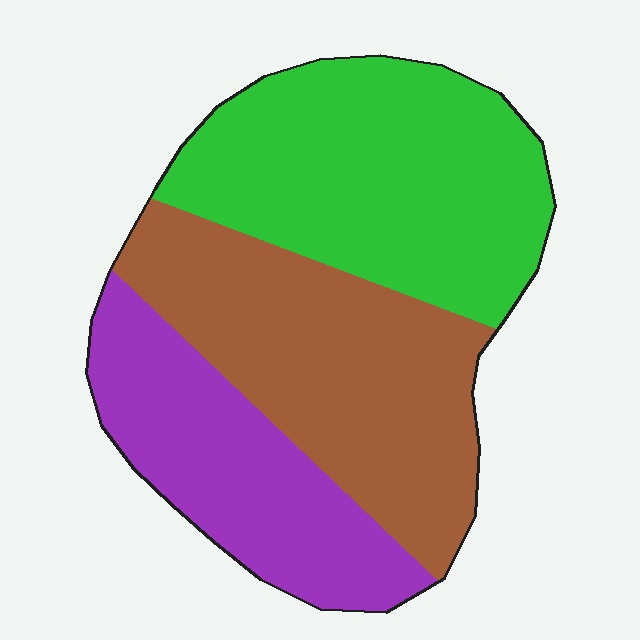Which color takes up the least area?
Purple, at roughly 25%.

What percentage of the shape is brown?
Brown takes up about three eighths (3/8) of the shape.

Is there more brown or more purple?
Brown.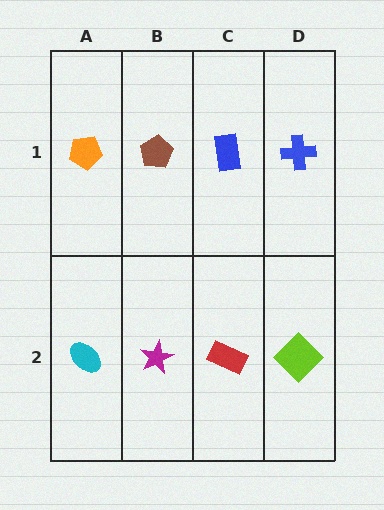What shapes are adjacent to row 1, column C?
A red rectangle (row 2, column C), a brown pentagon (row 1, column B), a blue cross (row 1, column D).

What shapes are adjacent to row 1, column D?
A lime diamond (row 2, column D), a blue rectangle (row 1, column C).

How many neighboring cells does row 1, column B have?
3.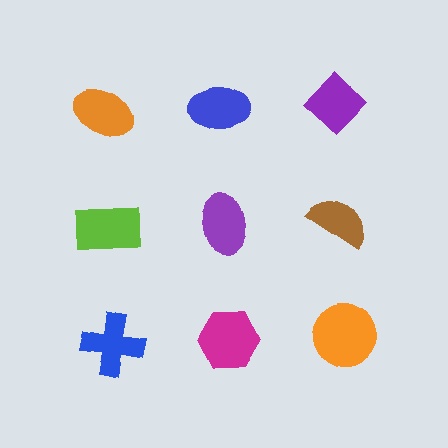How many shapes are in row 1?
3 shapes.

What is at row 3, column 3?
An orange circle.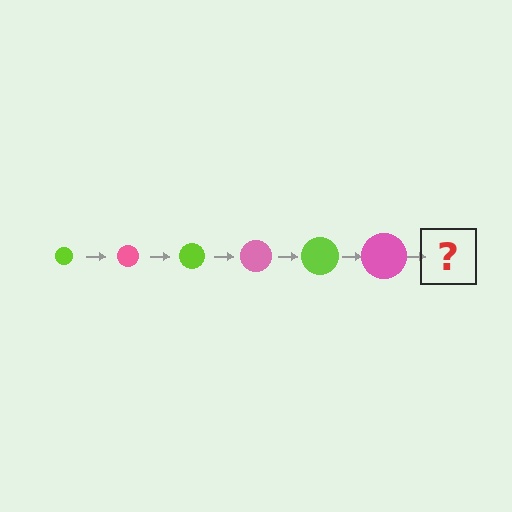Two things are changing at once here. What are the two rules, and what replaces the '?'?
The two rules are that the circle grows larger each step and the color cycles through lime and pink. The '?' should be a lime circle, larger than the previous one.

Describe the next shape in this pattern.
It should be a lime circle, larger than the previous one.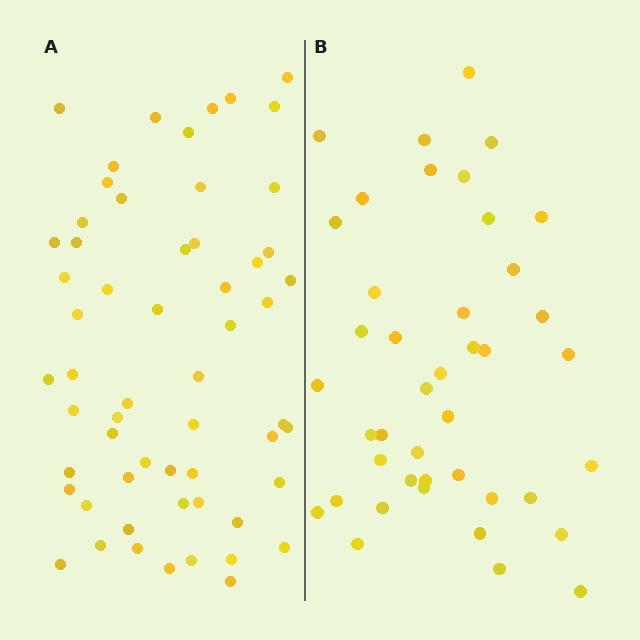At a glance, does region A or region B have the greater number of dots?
Region A (the left region) has more dots.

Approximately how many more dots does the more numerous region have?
Region A has approximately 15 more dots than region B.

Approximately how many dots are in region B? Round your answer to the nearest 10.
About 40 dots. (The exact count is 42, which rounds to 40.)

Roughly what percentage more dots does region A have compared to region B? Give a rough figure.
About 40% more.